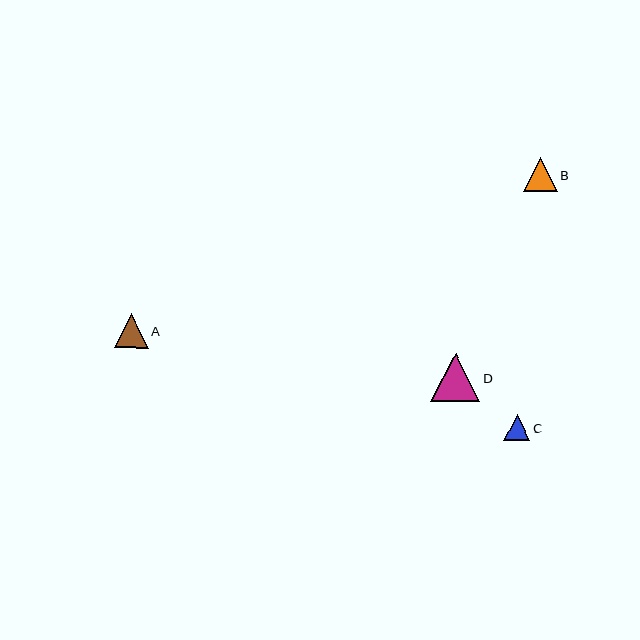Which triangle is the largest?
Triangle D is the largest with a size of approximately 49 pixels.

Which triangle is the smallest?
Triangle C is the smallest with a size of approximately 26 pixels.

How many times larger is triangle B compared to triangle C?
Triangle B is approximately 1.3 times the size of triangle C.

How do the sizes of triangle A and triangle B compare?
Triangle A and triangle B are approximately the same size.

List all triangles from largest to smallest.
From largest to smallest: D, A, B, C.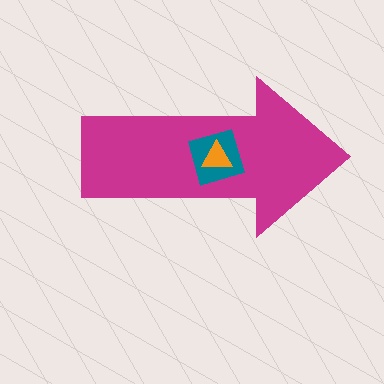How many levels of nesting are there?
3.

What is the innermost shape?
The orange triangle.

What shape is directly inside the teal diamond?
The orange triangle.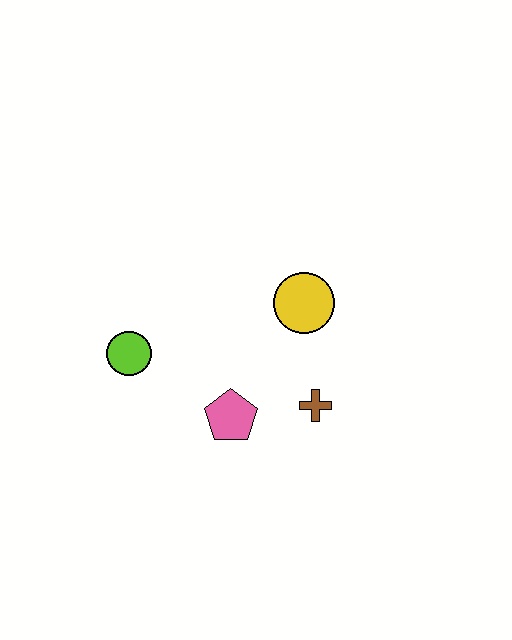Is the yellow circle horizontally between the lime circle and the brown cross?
Yes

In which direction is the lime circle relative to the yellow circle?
The lime circle is to the left of the yellow circle.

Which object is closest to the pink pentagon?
The brown cross is closest to the pink pentagon.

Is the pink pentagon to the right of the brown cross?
No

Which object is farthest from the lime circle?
The brown cross is farthest from the lime circle.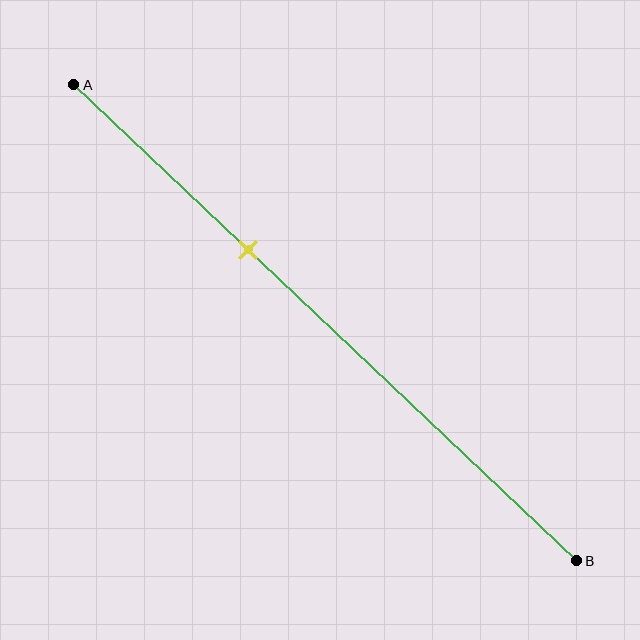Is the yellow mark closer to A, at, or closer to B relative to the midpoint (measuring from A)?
The yellow mark is closer to point A than the midpoint of segment AB.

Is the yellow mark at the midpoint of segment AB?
No, the mark is at about 35% from A, not at the 50% midpoint.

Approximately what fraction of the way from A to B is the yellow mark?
The yellow mark is approximately 35% of the way from A to B.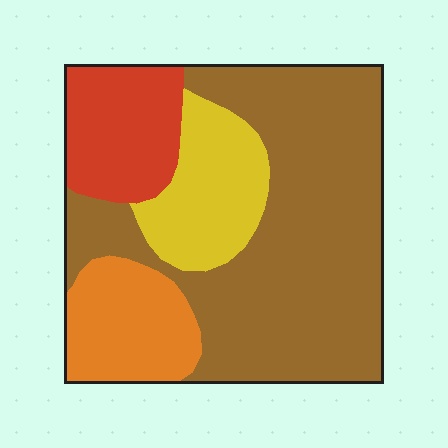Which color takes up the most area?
Brown, at roughly 55%.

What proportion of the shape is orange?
Orange covers 14% of the shape.